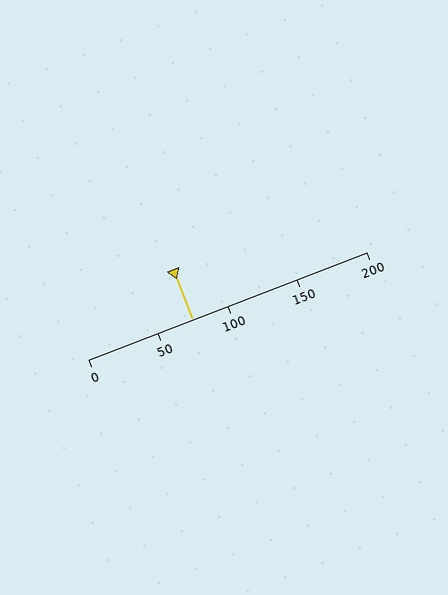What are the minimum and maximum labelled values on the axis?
The axis runs from 0 to 200.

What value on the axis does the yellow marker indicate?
The marker indicates approximately 75.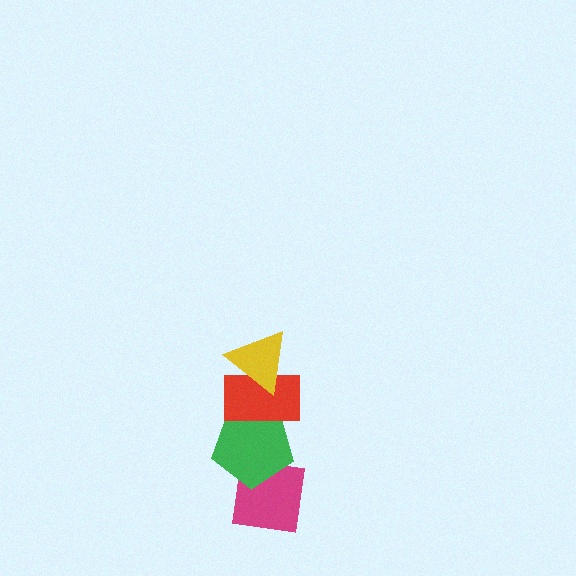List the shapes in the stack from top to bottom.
From top to bottom: the yellow triangle, the red rectangle, the green pentagon, the magenta square.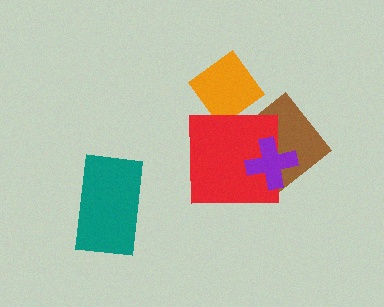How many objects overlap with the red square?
3 objects overlap with the red square.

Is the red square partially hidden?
Yes, it is partially covered by another shape.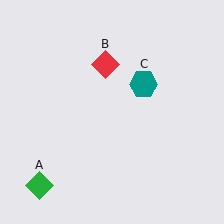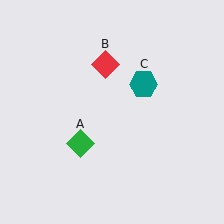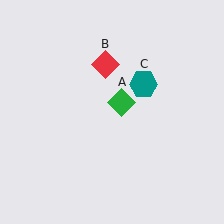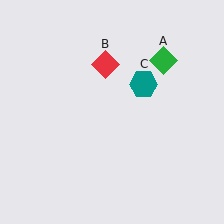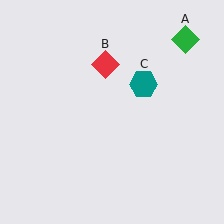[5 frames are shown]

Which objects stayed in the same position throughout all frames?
Red diamond (object B) and teal hexagon (object C) remained stationary.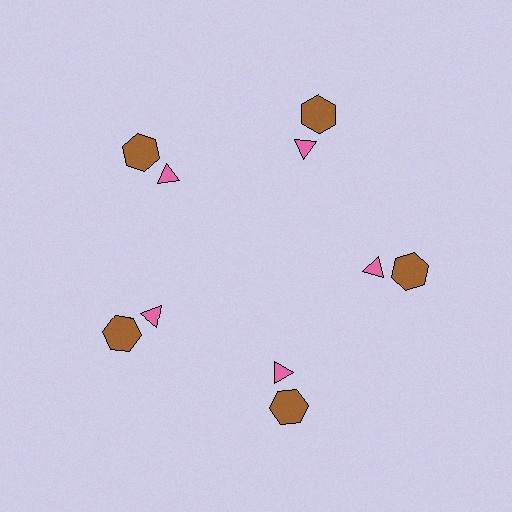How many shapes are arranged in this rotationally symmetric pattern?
There are 10 shapes, arranged in 5 groups of 2.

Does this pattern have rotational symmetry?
Yes, this pattern has 5-fold rotational symmetry. It looks the same after rotating 72 degrees around the center.